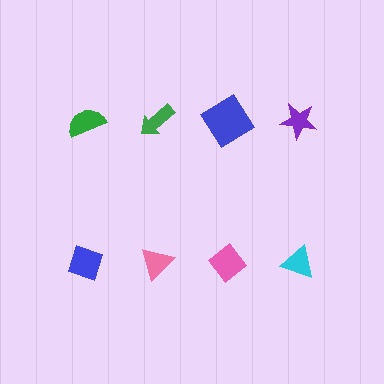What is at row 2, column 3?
A pink diamond.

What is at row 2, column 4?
A cyan triangle.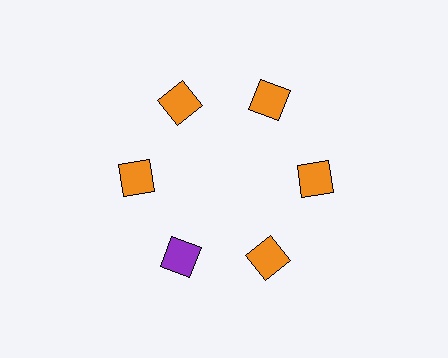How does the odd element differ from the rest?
It has a different color: purple instead of orange.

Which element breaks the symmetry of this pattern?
The purple diamond at roughly the 7 o'clock position breaks the symmetry. All other shapes are orange diamonds.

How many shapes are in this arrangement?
There are 6 shapes arranged in a ring pattern.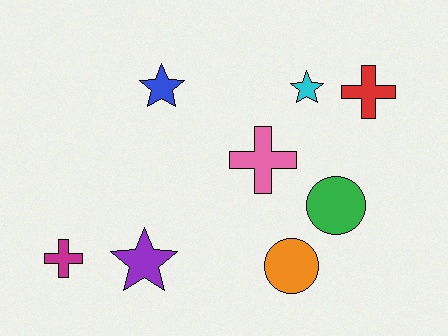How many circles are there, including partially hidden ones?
There are 2 circles.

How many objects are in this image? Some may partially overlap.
There are 8 objects.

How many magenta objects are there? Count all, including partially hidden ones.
There is 1 magenta object.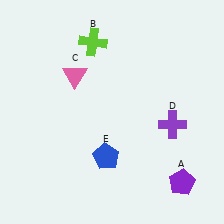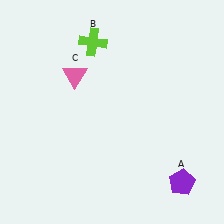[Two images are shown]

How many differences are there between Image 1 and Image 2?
There are 2 differences between the two images.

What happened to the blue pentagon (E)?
The blue pentagon (E) was removed in Image 2. It was in the bottom-left area of Image 1.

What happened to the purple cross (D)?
The purple cross (D) was removed in Image 2. It was in the bottom-right area of Image 1.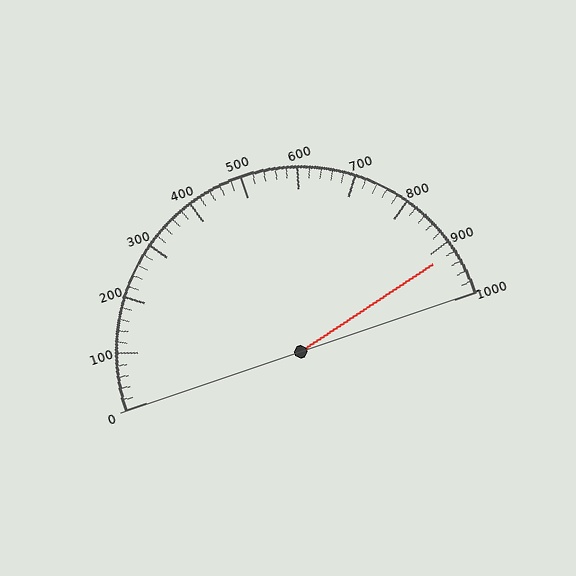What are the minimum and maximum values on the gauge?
The gauge ranges from 0 to 1000.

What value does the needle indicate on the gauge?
The needle indicates approximately 920.